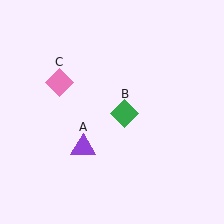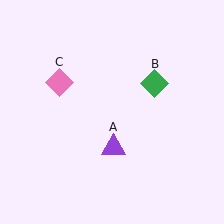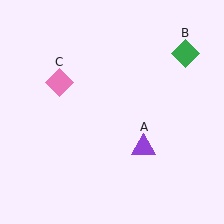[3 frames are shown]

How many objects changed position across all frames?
2 objects changed position: purple triangle (object A), green diamond (object B).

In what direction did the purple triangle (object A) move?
The purple triangle (object A) moved right.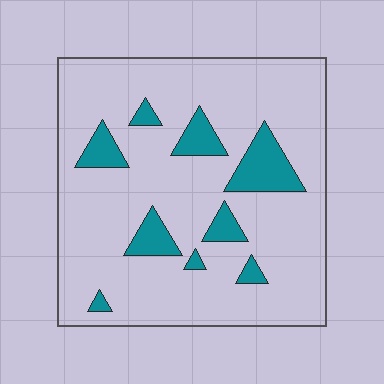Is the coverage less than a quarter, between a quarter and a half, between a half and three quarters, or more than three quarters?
Less than a quarter.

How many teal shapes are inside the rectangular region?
9.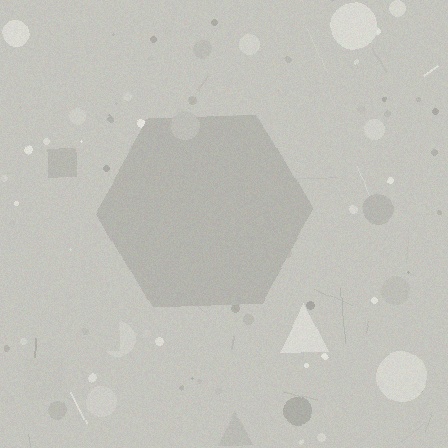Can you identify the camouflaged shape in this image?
The camouflaged shape is a hexagon.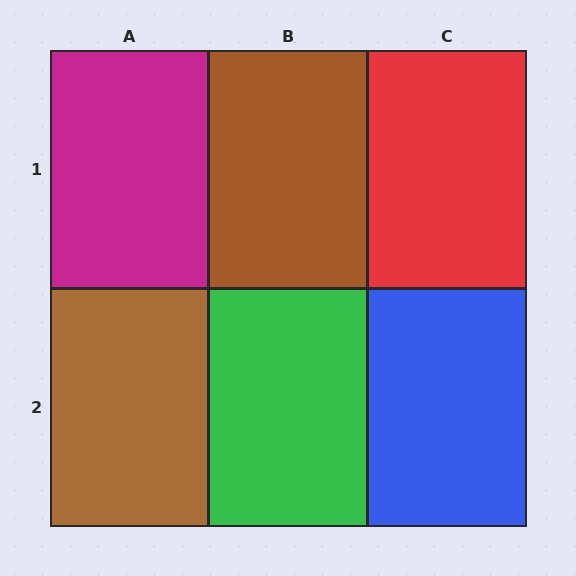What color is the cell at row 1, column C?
Red.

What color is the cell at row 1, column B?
Brown.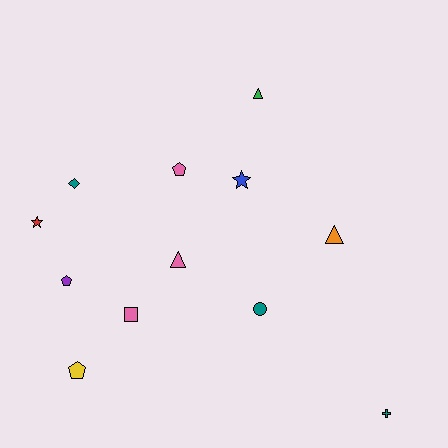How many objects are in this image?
There are 12 objects.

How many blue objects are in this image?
There is 1 blue object.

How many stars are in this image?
There are 2 stars.